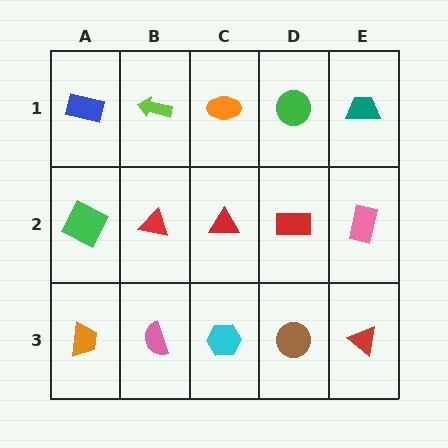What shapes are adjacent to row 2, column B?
A lime arrow (row 1, column B), a pink semicircle (row 3, column B), a green square (row 2, column A), a red triangle (row 2, column C).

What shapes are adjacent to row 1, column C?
A red triangle (row 2, column C), a lime arrow (row 1, column B), a green circle (row 1, column D).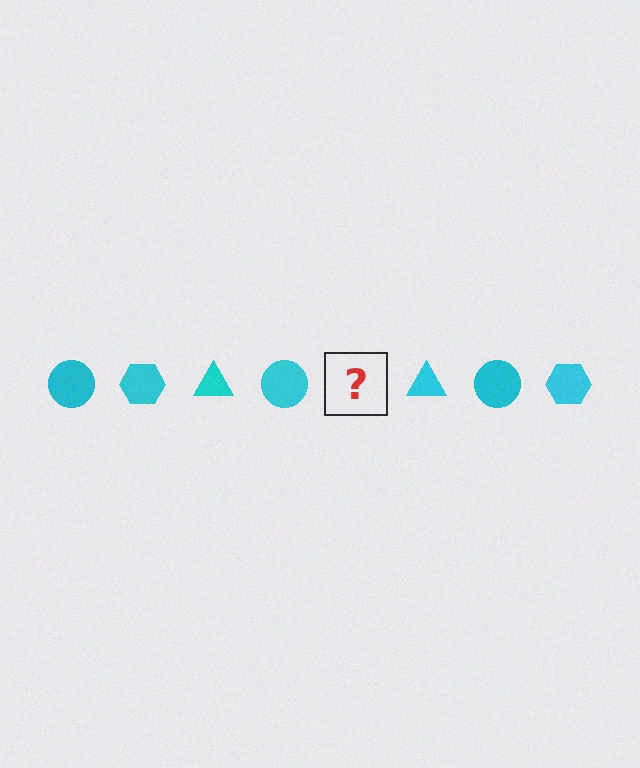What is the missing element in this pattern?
The missing element is a cyan hexagon.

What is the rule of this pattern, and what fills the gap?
The rule is that the pattern cycles through circle, hexagon, triangle shapes in cyan. The gap should be filled with a cyan hexagon.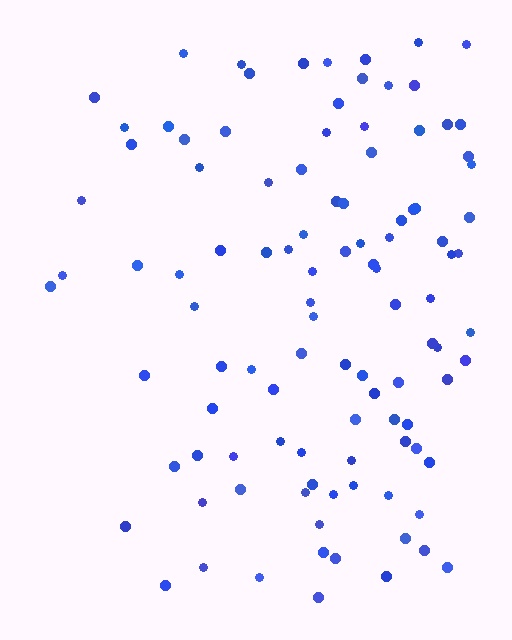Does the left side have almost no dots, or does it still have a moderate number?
Still a moderate number, just noticeably fewer than the right.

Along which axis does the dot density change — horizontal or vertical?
Horizontal.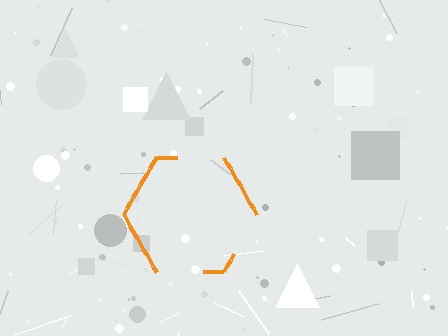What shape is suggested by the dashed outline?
The dashed outline suggests a hexagon.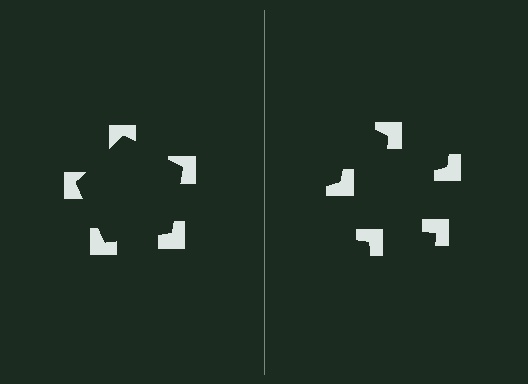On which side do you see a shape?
An illusory pentagon appears on the left side. On the right side the wedge cuts are rotated, so no coherent shape forms.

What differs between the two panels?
The notched squares are positioned identically on both sides; only the wedge orientations differ. On the left they align to a pentagon; on the right they are misaligned.